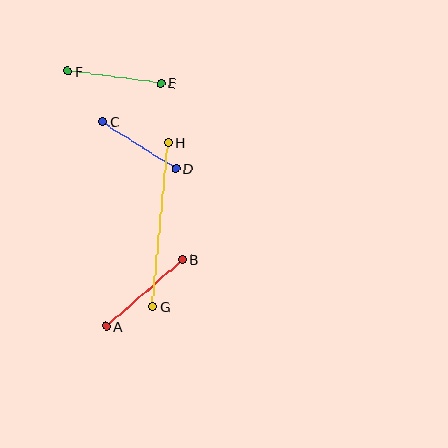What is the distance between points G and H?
The distance is approximately 165 pixels.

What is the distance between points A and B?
The distance is approximately 102 pixels.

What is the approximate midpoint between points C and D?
The midpoint is at approximately (139, 145) pixels.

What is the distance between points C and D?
The distance is approximately 87 pixels.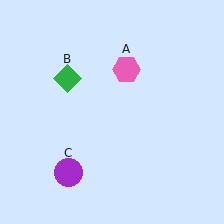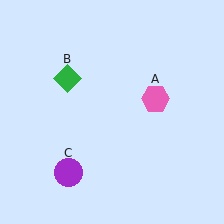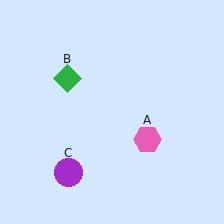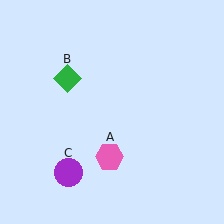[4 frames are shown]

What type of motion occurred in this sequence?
The pink hexagon (object A) rotated clockwise around the center of the scene.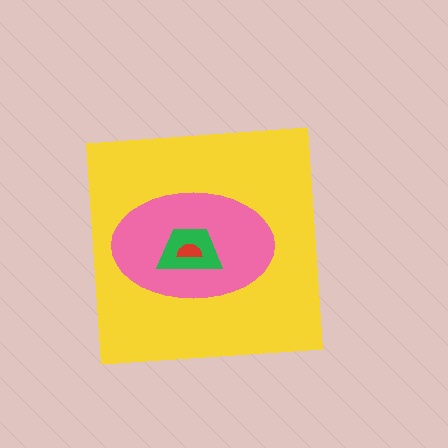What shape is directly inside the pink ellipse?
The green trapezoid.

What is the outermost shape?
The yellow square.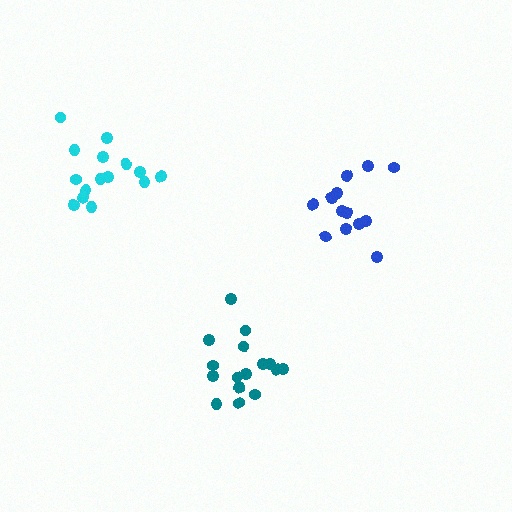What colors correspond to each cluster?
The clusters are colored: teal, blue, cyan.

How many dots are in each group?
Group 1: 16 dots, Group 2: 13 dots, Group 3: 15 dots (44 total).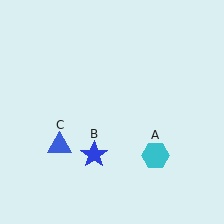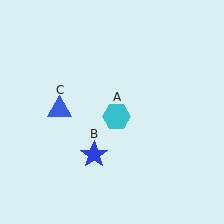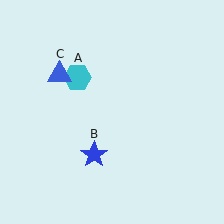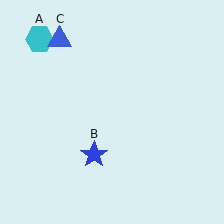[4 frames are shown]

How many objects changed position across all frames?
2 objects changed position: cyan hexagon (object A), blue triangle (object C).